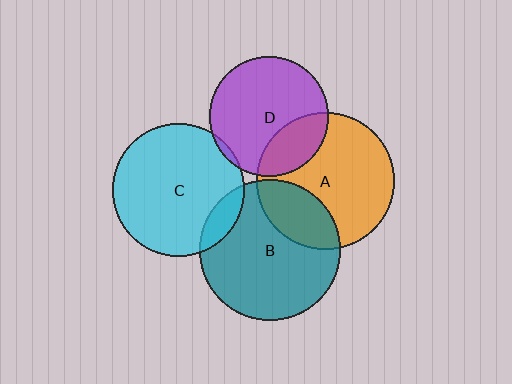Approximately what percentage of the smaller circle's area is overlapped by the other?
Approximately 5%.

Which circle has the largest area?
Circle B (teal).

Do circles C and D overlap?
Yes.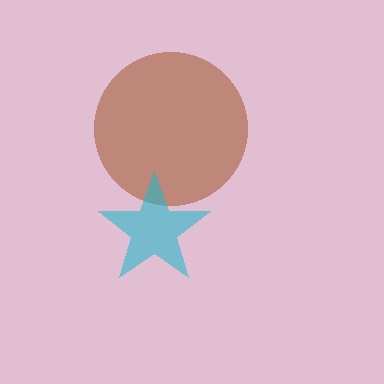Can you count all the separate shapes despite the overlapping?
Yes, there are 2 separate shapes.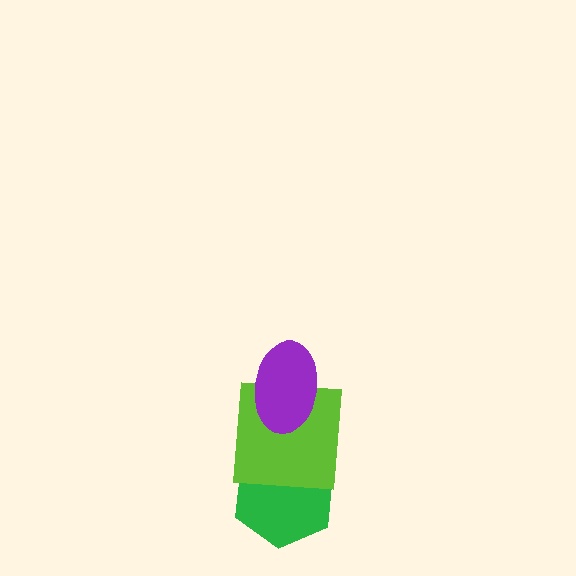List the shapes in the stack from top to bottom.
From top to bottom: the purple ellipse, the lime square, the green hexagon.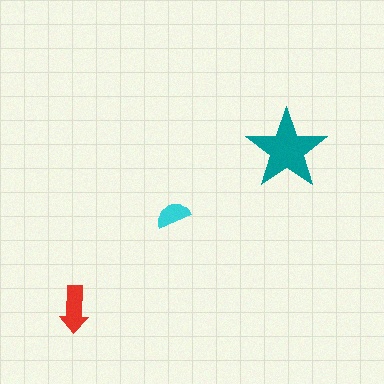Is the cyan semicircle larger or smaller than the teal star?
Smaller.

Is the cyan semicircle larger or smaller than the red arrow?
Smaller.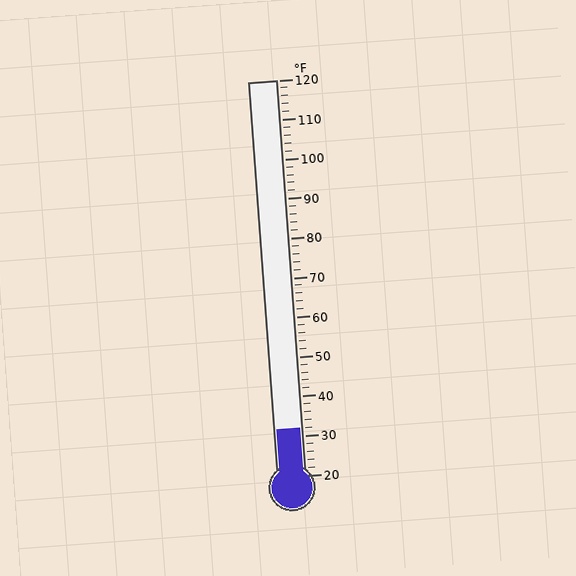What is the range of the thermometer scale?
The thermometer scale ranges from 20°F to 120°F.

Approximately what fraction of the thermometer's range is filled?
The thermometer is filled to approximately 10% of its range.